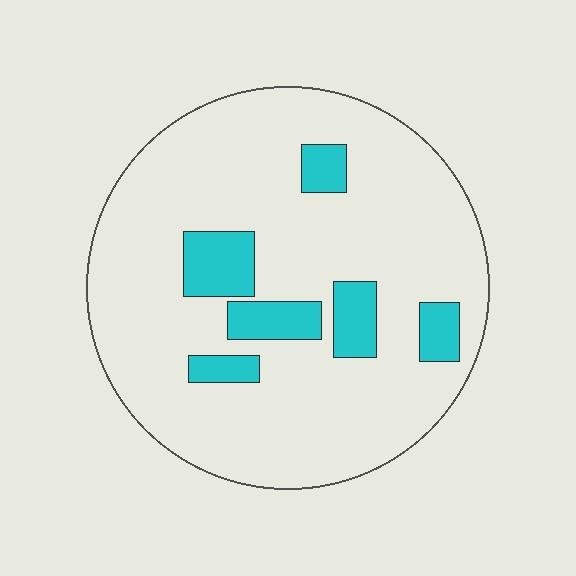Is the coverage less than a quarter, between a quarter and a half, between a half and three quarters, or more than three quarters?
Less than a quarter.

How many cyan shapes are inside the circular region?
6.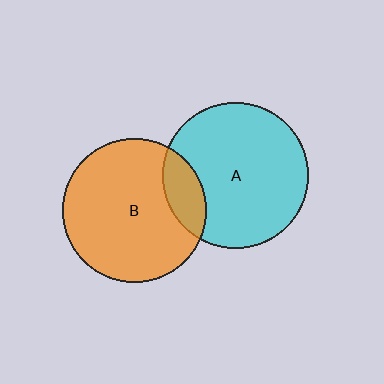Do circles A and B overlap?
Yes.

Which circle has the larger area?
Circle A (cyan).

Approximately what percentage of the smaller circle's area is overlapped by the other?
Approximately 15%.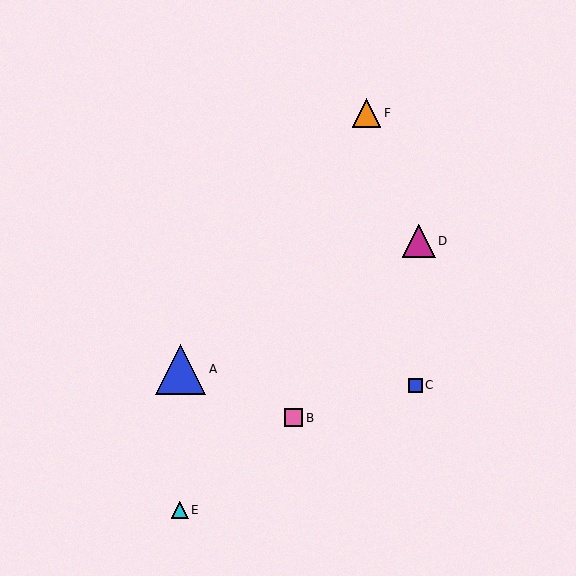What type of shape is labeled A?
Shape A is a blue triangle.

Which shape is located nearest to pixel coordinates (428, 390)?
The blue square (labeled C) at (415, 385) is nearest to that location.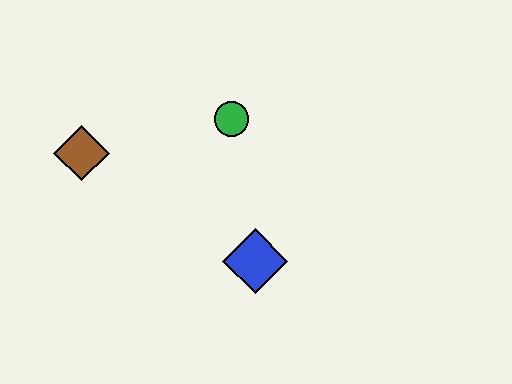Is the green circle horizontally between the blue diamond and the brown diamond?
Yes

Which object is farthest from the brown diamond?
The blue diamond is farthest from the brown diamond.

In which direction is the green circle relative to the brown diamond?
The green circle is to the right of the brown diamond.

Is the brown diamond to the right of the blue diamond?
No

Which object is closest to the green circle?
The blue diamond is closest to the green circle.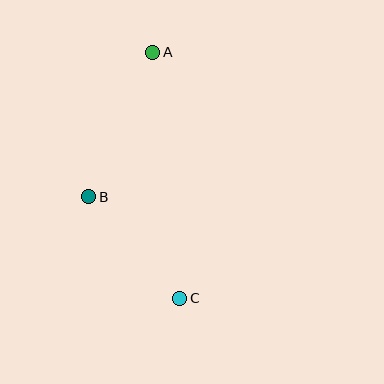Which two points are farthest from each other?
Points A and C are farthest from each other.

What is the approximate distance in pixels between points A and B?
The distance between A and B is approximately 158 pixels.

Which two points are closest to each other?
Points B and C are closest to each other.